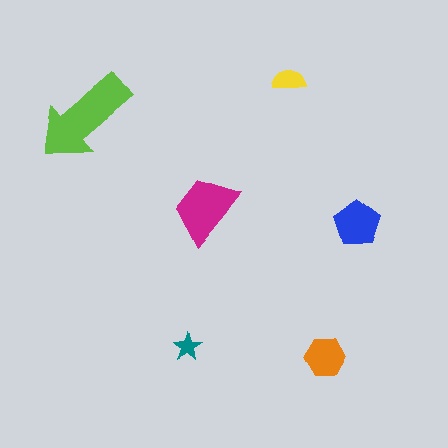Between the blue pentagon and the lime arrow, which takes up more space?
The lime arrow.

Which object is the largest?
The lime arrow.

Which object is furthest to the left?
The lime arrow is leftmost.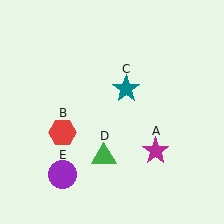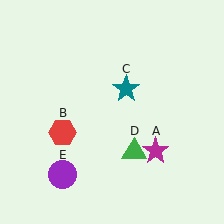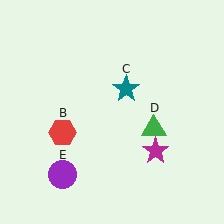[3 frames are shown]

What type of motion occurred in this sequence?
The green triangle (object D) rotated counterclockwise around the center of the scene.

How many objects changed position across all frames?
1 object changed position: green triangle (object D).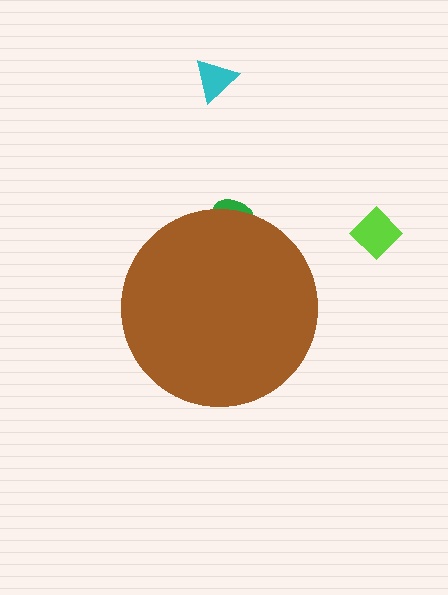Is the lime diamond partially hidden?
No, the lime diamond is fully visible.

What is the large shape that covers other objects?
A brown circle.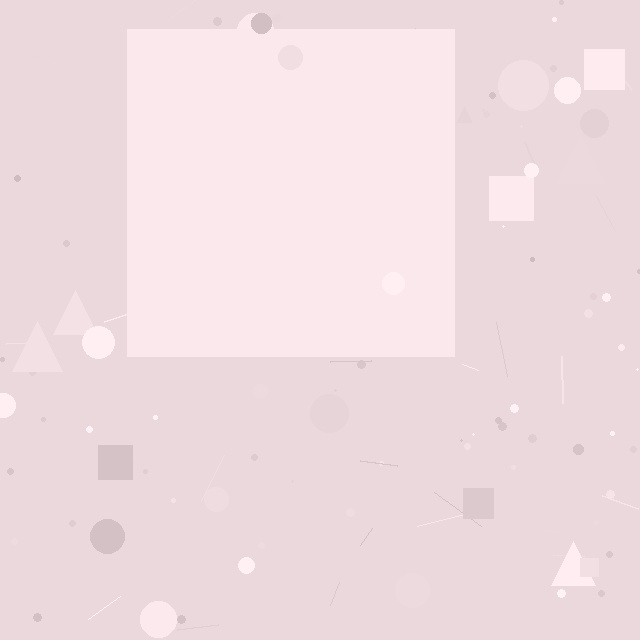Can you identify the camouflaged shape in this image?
The camouflaged shape is a square.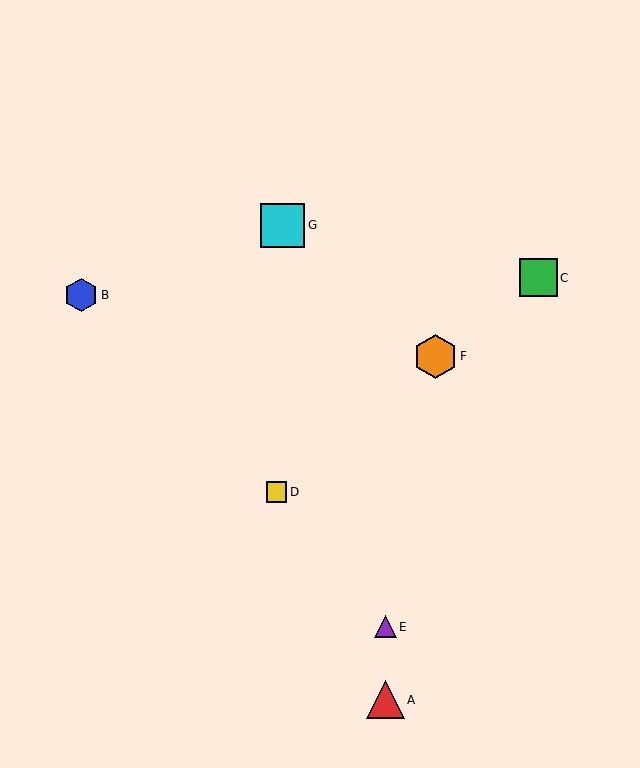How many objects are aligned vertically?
2 objects (A, E) are aligned vertically.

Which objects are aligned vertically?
Objects A, E are aligned vertically.